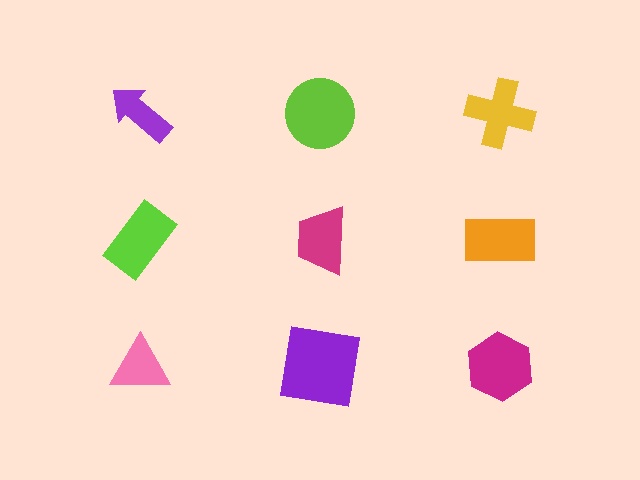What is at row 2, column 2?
A magenta trapezoid.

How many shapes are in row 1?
3 shapes.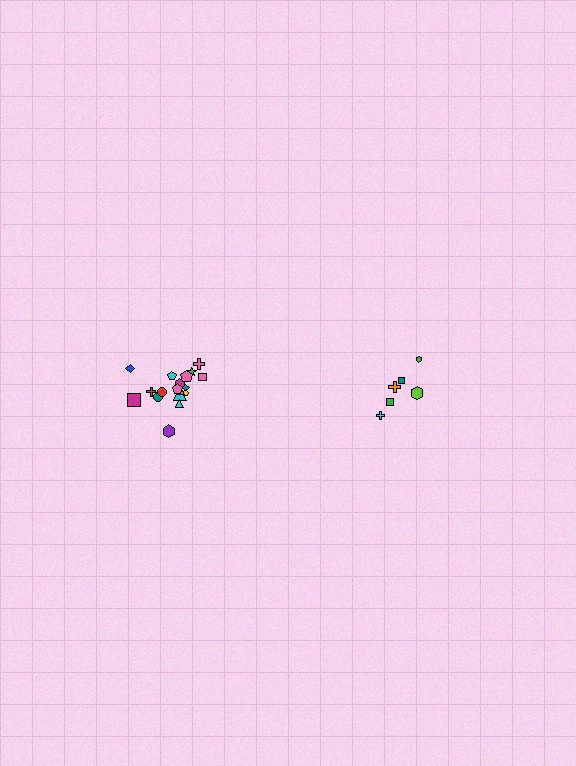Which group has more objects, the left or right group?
The left group.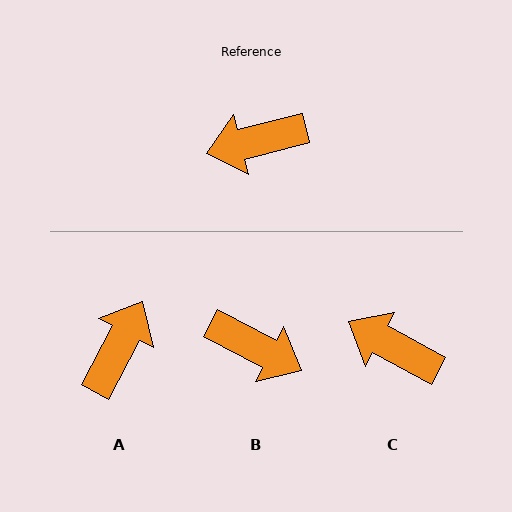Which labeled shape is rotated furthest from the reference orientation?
B, about 138 degrees away.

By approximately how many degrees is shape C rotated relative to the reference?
Approximately 43 degrees clockwise.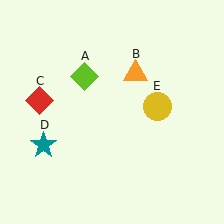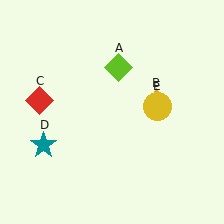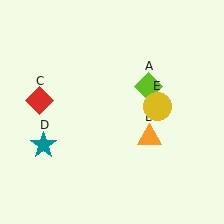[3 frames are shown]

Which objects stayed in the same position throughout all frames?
Red diamond (object C) and teal star (object D) and yellow circle (object E) remained stationary.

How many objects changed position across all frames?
2 objects changed position: lime diamond (object A), orange triangle (object B).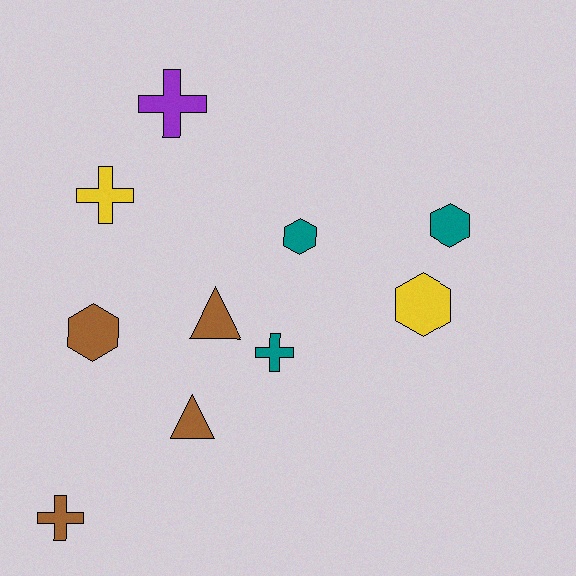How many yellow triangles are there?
There are no yellow triangles.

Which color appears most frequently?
Brown, with 4 objects.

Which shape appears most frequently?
Cross, with 4 objects.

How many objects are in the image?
There are 10 objects.